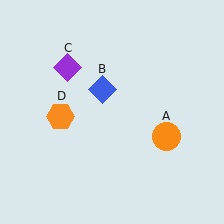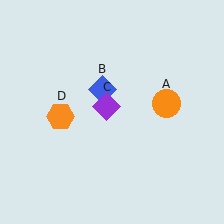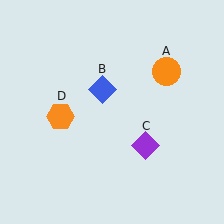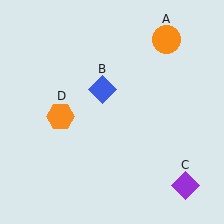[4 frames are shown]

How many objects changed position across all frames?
2 objects changed position: orange circle (object A), purple diamond (object C).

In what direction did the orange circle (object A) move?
The orange circle (object A) moved up.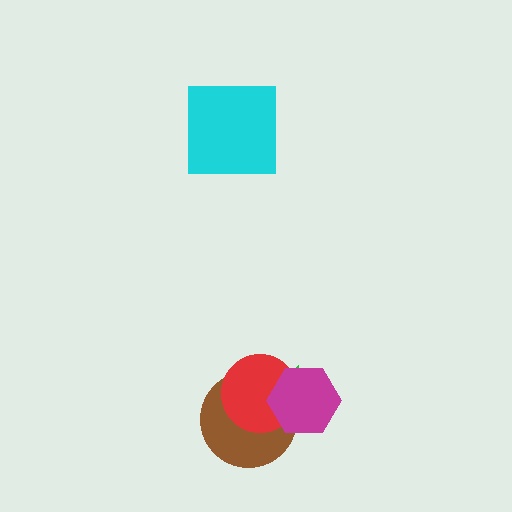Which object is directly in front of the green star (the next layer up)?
The brown circle is directly in front of the green star.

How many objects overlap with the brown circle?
3 objects overlap with the brown circle.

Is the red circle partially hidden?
Yes, it is partially covered by another shape.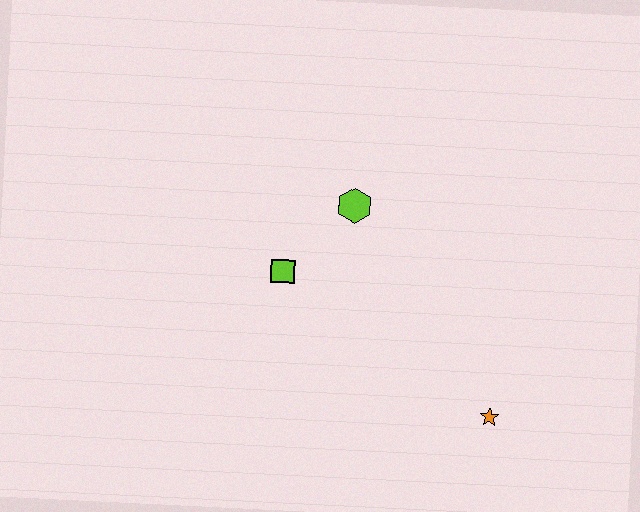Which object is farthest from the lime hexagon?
The orange star is farthest from the lime hexagon.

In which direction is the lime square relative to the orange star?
The lime square is to the left of the orange star.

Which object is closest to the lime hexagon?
The lime square is closest to the lime hexagon.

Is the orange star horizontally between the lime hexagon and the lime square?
No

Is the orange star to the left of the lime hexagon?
No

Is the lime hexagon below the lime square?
No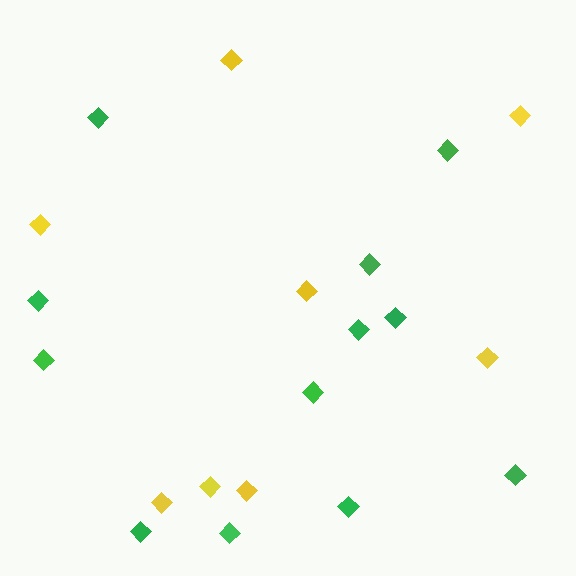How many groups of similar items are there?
There are 2 groups: one group of green diamonds (12) and one group of yellow diamonds (8).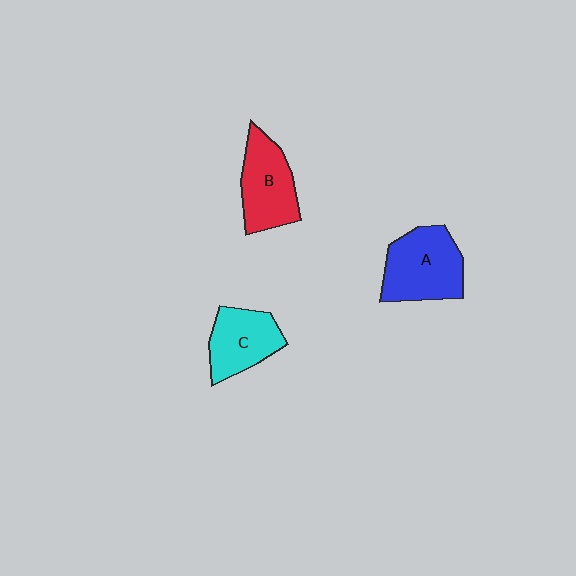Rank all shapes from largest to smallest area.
From largest to smallest: A (blue), B (red), C (cyan).